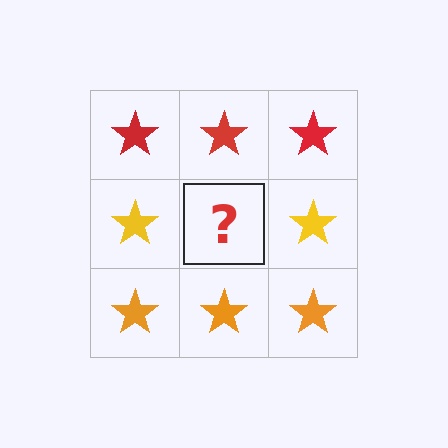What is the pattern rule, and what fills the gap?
The rule is that each row has a consistent color. The gap should be filled with a yellow star.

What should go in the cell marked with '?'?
The missing cell should contain a yellow star.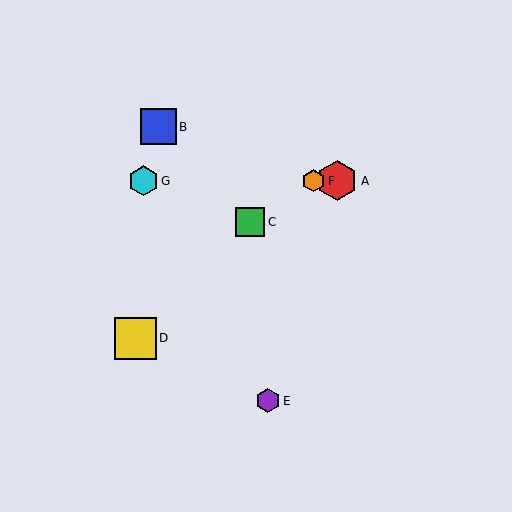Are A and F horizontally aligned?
Yes, both are at y≈181.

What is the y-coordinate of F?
Object F is at y≈181.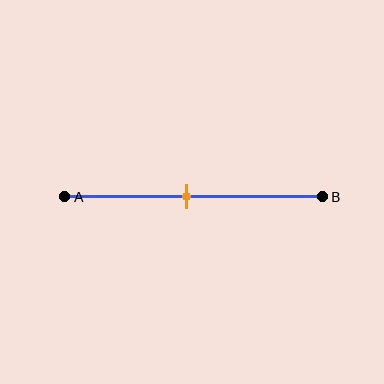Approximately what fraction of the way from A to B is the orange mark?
The orange mark is approximately 45% of the way from A to B.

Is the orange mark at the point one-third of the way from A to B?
No, the mark is at about 45% from A, not at the 33% one-third point.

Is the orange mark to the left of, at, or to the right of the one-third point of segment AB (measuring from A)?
The orange mark is to the right of the one-third point of segment AB.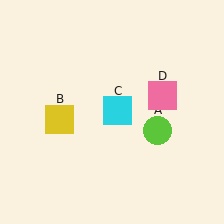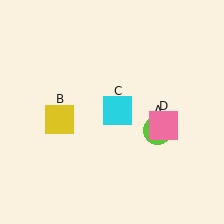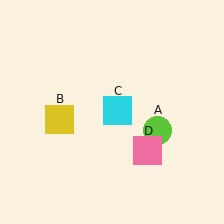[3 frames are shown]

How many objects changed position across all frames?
1 object changed position: pink square (object D).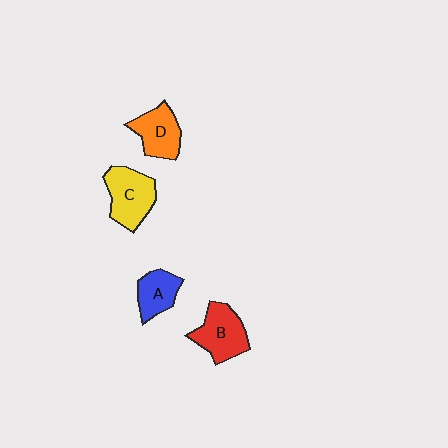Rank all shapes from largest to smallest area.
From largest to smallest: C (yellow), B (red), D (orange), A (blue).